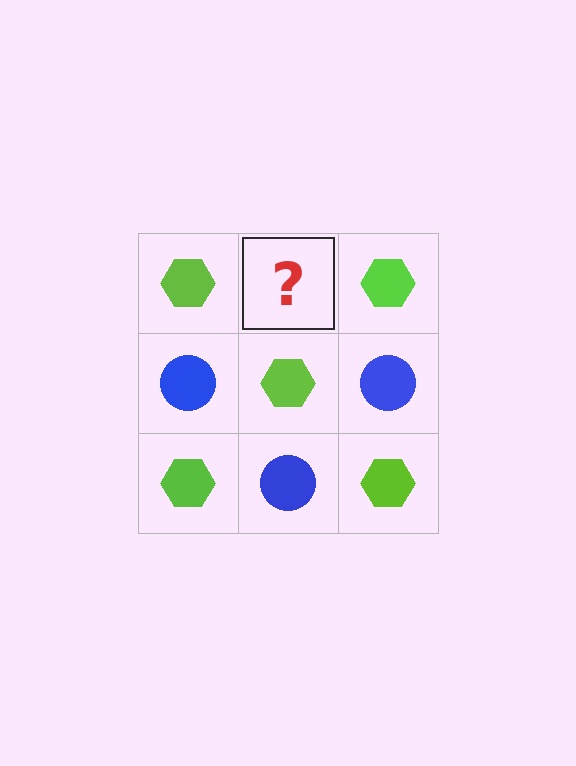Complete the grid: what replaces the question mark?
The question mark should be replaced with a blue circle.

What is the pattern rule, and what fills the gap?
The rule is that it alternates lime hexagon and blue circle in a checkerboard pattern. The gap should be filled with a blue circle.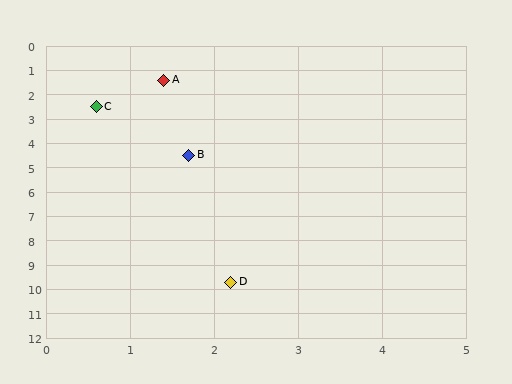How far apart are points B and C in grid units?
Points B and C are about 2.3 grid units apart.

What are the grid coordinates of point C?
Point C is at approximately (0.6, 2.5).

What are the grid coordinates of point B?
Point B is at approximately (1.7, 4.5).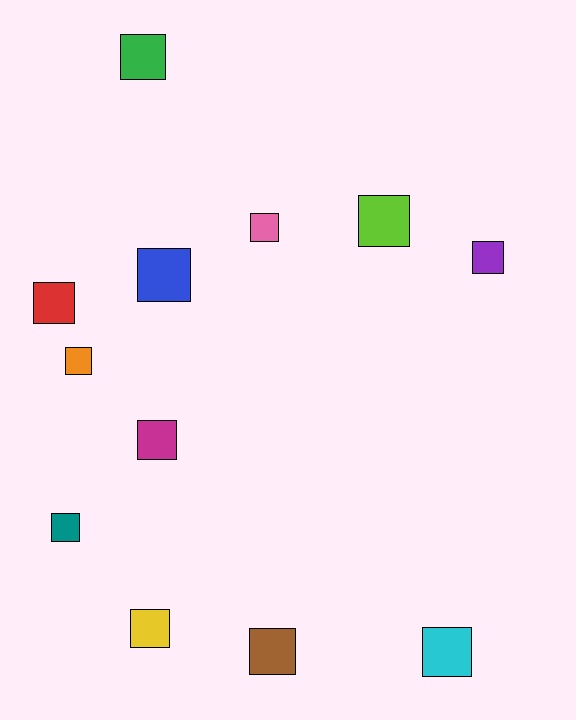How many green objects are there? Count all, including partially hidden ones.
There is 1 green object.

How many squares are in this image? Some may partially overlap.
There are 12 squares.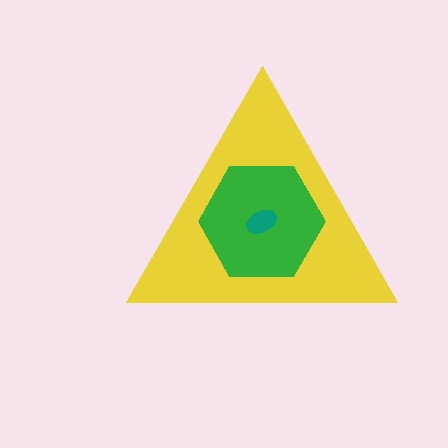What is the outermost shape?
The yellow triangle.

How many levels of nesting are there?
3.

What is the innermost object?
The teal ellipse.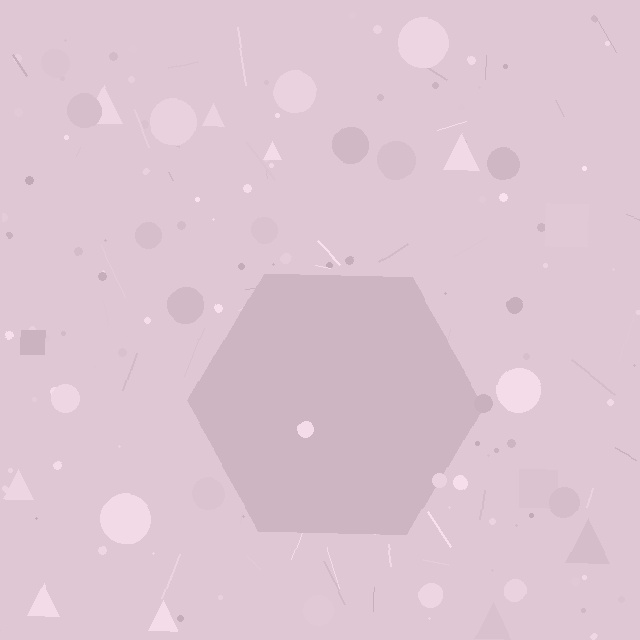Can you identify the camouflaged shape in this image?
The camouflaged shape is a hexagon.